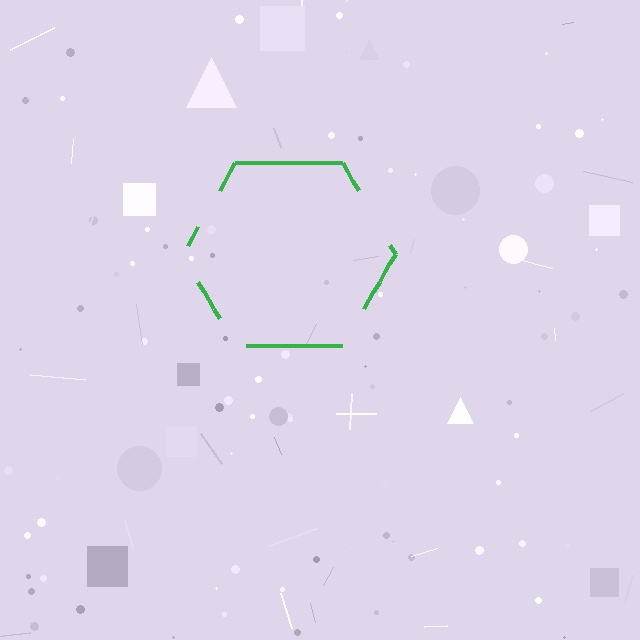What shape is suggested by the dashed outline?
The dashed outline suggests a hexagon.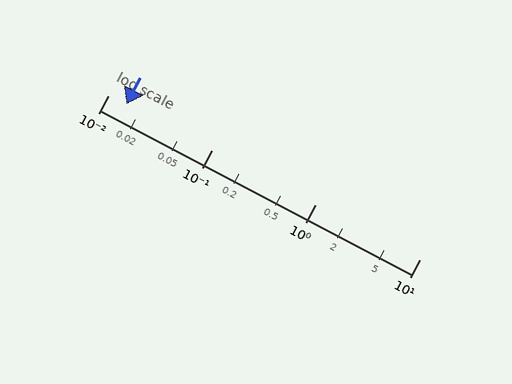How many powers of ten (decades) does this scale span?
The scale spans 3 decades, from 0.01 to 10.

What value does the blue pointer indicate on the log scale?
The pointer indicates approximately 0.015.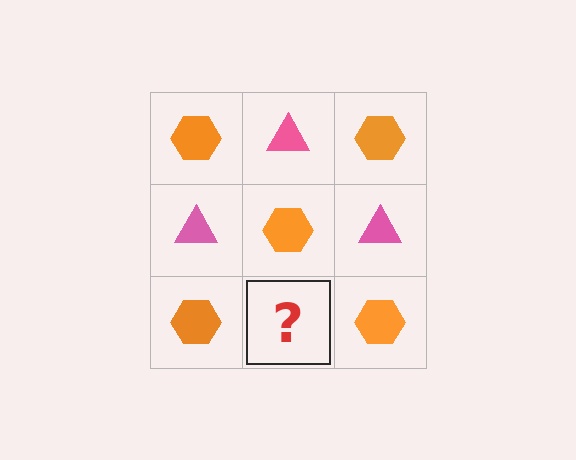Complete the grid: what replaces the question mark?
The question mark should be replaced with a pink triangle.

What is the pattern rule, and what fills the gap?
The rule is that it alternates orange hexagon and pink triangle in a checkerboard pattern. The gap should be filled with a pink triangle.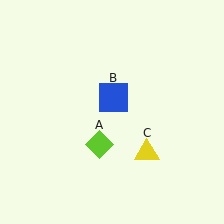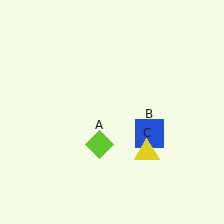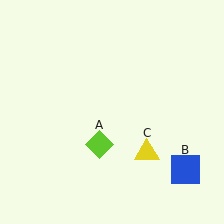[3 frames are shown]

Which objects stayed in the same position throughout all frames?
Lime diamond (object A) and yellow triangle (object C) remained stationary.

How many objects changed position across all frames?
1 object changed position: blue square (object B).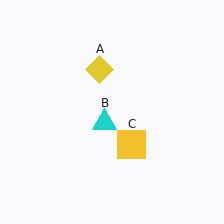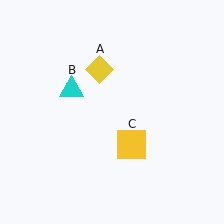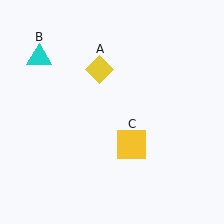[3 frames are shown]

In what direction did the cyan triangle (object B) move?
The cyan triangle (object B) moved up and to the left.